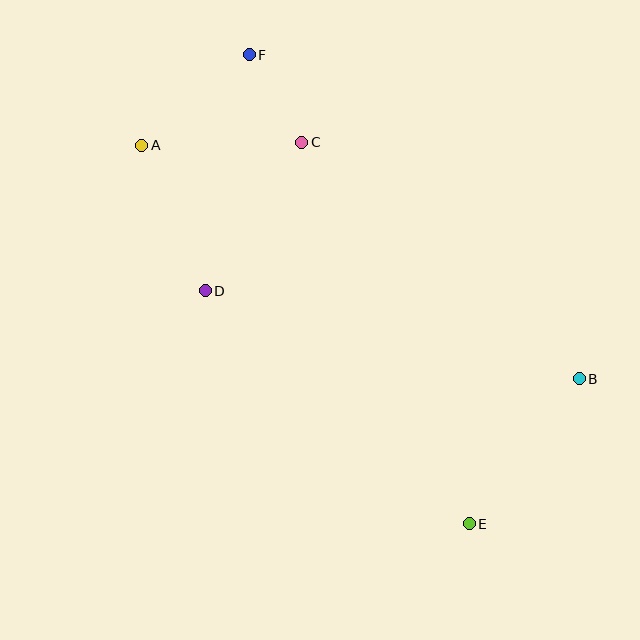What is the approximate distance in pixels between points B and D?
The distance between B and D is approximately 384 pixels.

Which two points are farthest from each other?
Points E and F are farthest from each other.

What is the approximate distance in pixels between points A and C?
The distance between A and C is approximately 160 pixels.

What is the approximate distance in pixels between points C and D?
The distance between C and D is approximately 177 pixels.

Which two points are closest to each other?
Points C and F are closest to each other.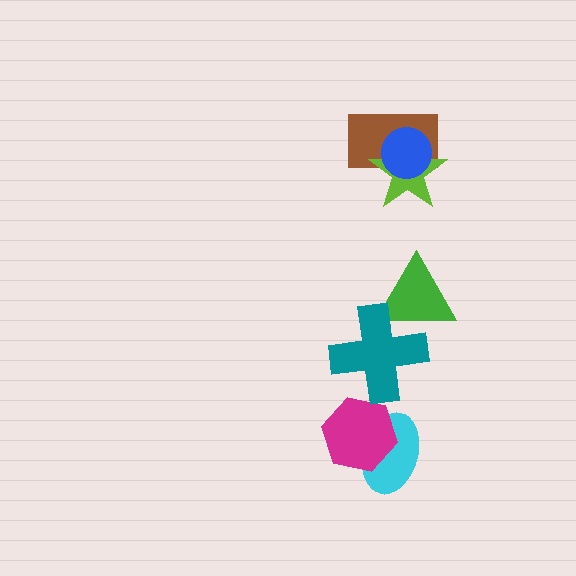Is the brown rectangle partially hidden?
Yes, it is partially covered by another shape.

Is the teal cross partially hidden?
No, no other shape covers it.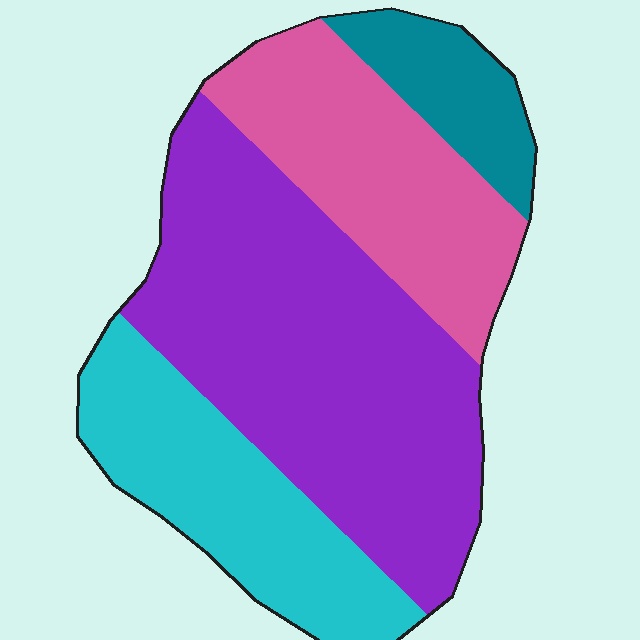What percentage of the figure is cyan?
Cyan covers 22% of the figure.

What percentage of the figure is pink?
Pink covers about 25% of the figure.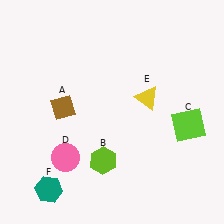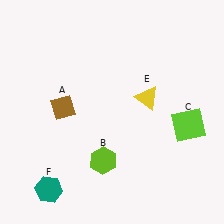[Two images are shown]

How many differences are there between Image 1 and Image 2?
There is 1 difference between the two images.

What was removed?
The pink circle (D) was removed in Image 2.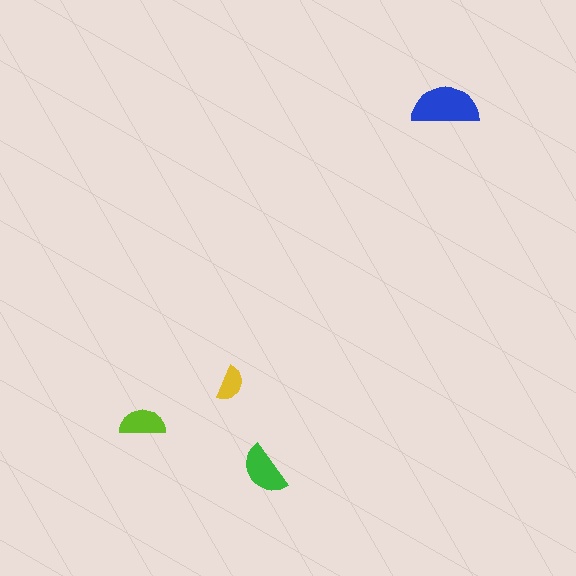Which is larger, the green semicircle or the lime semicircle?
The green one.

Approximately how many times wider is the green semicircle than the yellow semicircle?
About 1.5 times wider.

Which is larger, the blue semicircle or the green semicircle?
The blue one.